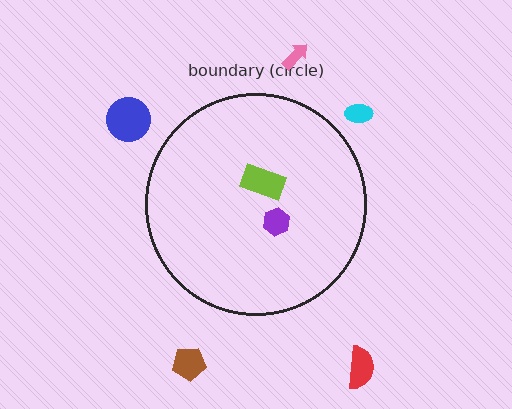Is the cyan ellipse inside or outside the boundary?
Outside.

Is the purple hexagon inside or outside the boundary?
Inside.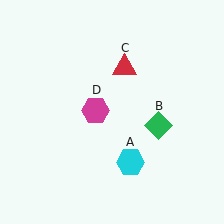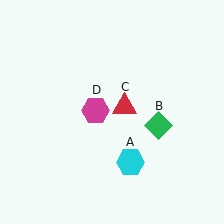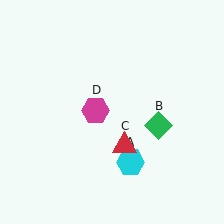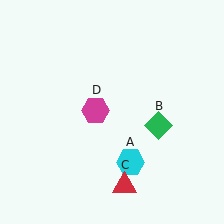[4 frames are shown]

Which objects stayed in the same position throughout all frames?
Cyan hexagon (object A) and green diamond (object B) and magenta hexagon (object D) remained stationary.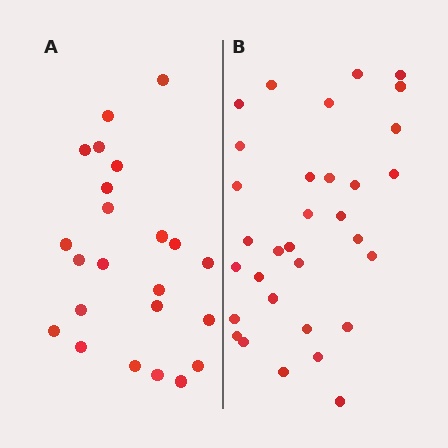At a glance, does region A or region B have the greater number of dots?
Region B (the right region) has more dots.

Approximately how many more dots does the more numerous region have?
Region B has roughly 8 or so more dots than region A.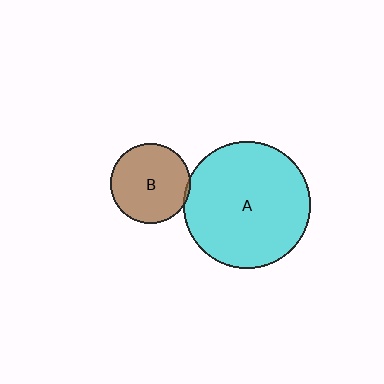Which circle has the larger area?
Circle A (cyan).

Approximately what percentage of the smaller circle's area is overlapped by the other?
Approximately 5%.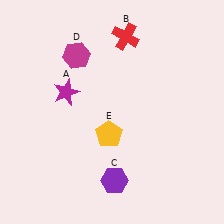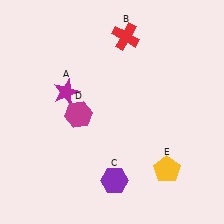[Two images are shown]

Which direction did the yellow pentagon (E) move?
The yellow pentagon (E) moved right.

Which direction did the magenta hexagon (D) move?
The magenta hexagon (D) moved down.